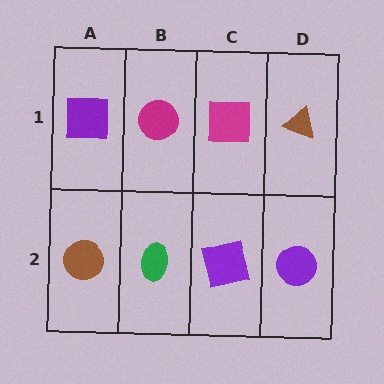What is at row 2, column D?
A purple circle.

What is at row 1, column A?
A purple square.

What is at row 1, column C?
A magenta square.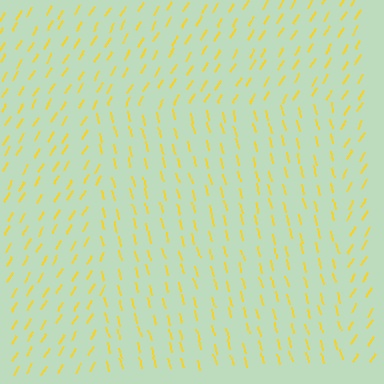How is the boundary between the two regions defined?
The boundary is defined purely by a change in line orientation (approximately 45 degrees difference). All lines are the same color and thickness.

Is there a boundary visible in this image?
Yes, there is a texture boundary formed by a change in line orientation.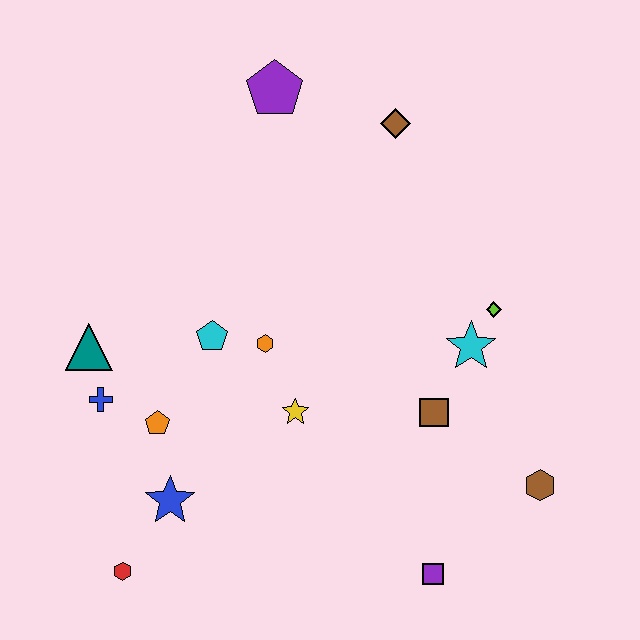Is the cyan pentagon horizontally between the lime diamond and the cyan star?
No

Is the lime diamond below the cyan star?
No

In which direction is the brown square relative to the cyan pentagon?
The brown square is to the right of the cyan pentagon.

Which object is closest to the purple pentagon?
The brown diamond is closest to the purple pentagon.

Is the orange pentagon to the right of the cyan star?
No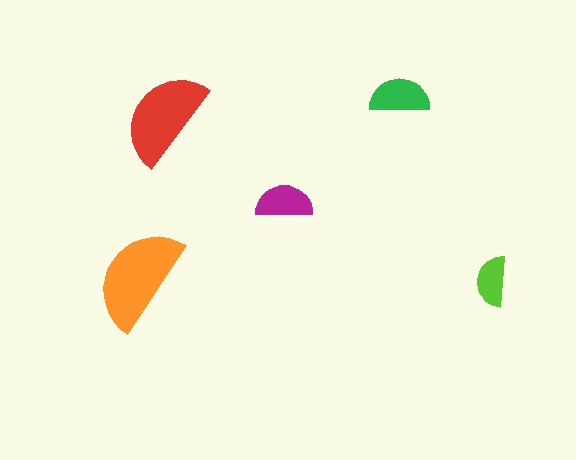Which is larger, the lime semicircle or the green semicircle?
The green one.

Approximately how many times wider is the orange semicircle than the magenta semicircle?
About 2 times wider.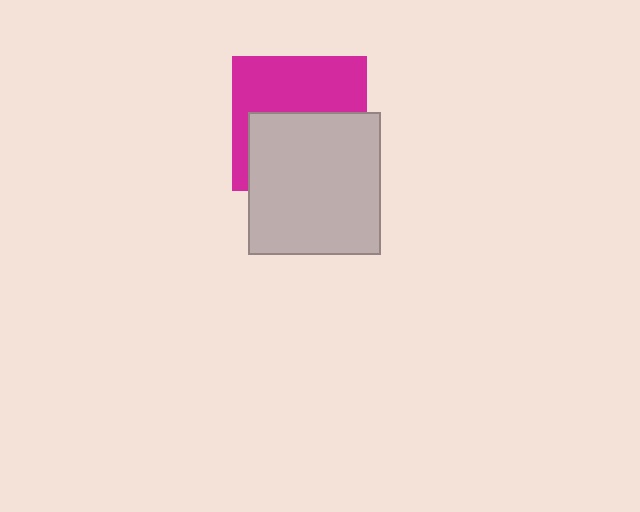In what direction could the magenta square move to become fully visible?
The magenta square could move up. That would shift it out from behind the light gray rectangle entirely.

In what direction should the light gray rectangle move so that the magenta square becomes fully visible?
The light gray rectangle should move down. That is the shortest direction to clear the overlap and leave the magenta square fully visible.